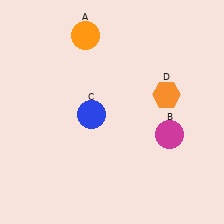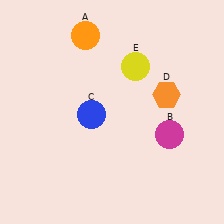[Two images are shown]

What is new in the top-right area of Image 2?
A yellow circle (E) was added in the top-right area of Image 2.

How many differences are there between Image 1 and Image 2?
There is 1 difference between the two images.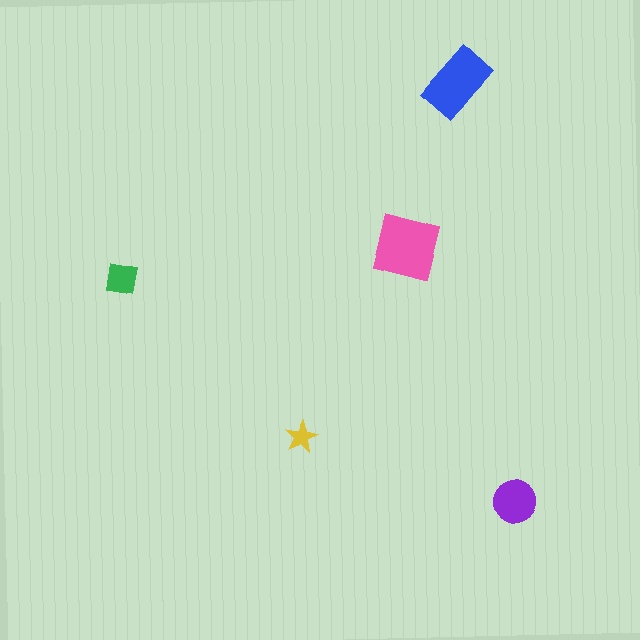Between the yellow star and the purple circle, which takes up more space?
The purple circle.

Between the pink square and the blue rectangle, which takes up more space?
The pink square.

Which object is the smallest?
The yellow star.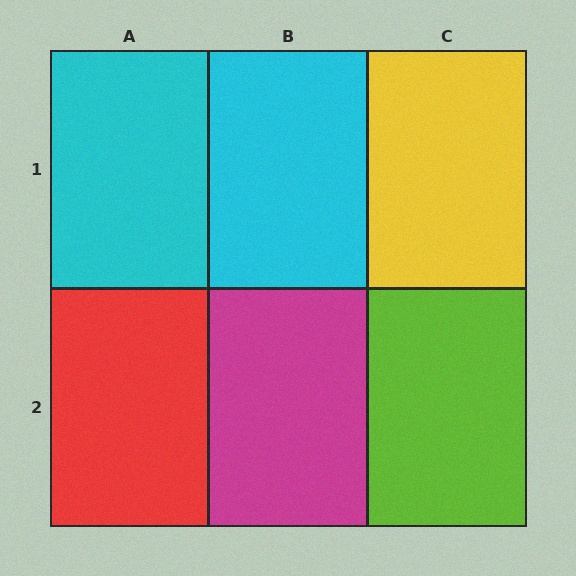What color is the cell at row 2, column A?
Red.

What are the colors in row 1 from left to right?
Cyan, cyan, yellow.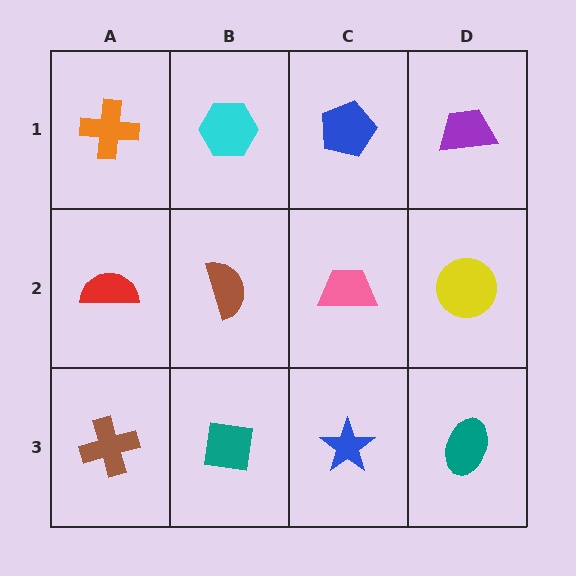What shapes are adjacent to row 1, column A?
A red semicircle (row 2, column A), a cyan hexagon (row 1, column B).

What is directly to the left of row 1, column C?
A cyan hexagon.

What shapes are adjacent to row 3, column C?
A pink trapezoid (row 2, column C), a teal square (row 3, column B), a teal ellipse (row 3, column D).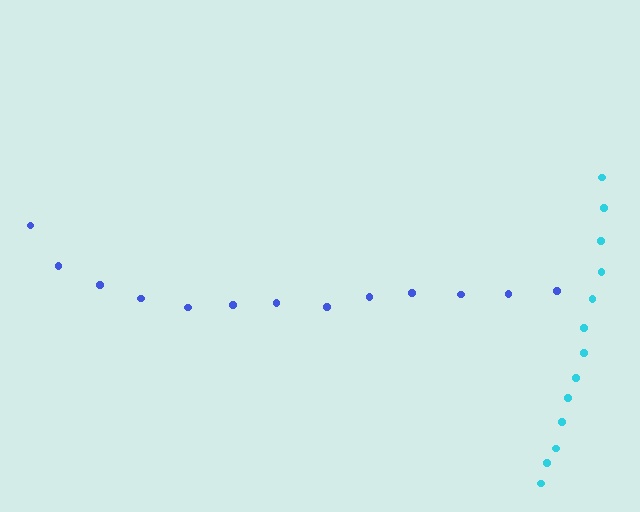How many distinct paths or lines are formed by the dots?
There are 2 distinct paths.